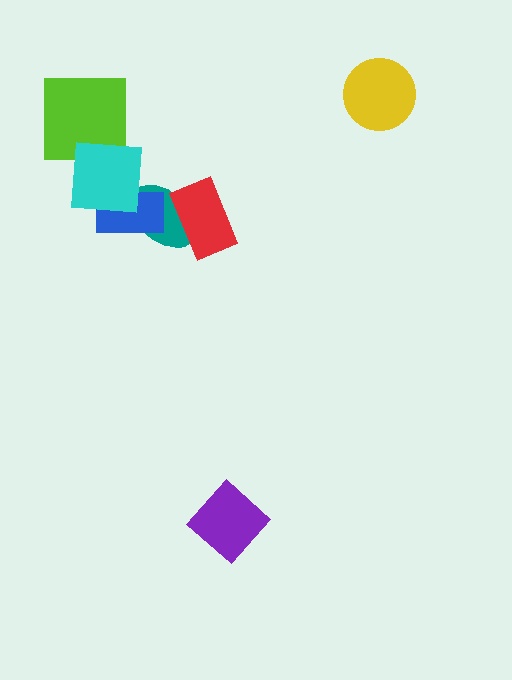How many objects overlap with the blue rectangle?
2 objects overlap with the blue rectangle.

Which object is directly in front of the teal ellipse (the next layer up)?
The red rectangle is directly in front of the teal ellipse.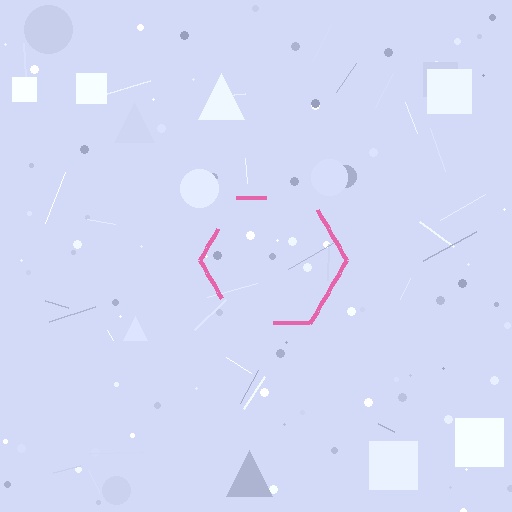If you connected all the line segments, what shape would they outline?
They would outline a hexagon.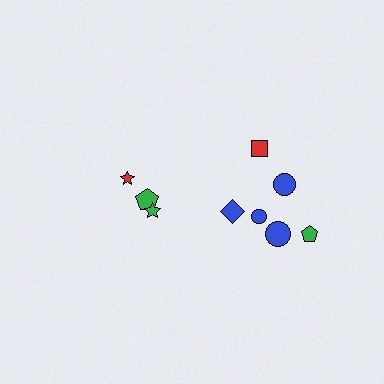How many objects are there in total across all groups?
There are 9 objects.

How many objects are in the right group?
There are 6 objects.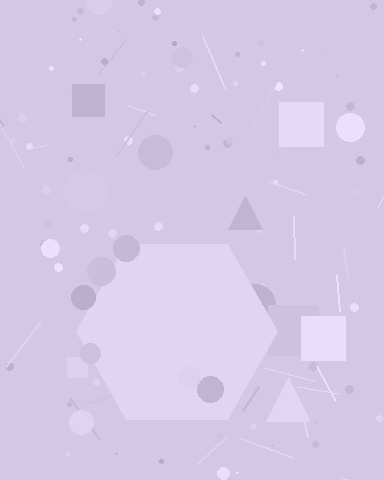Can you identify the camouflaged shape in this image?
The camouflaged shape is a hexagon.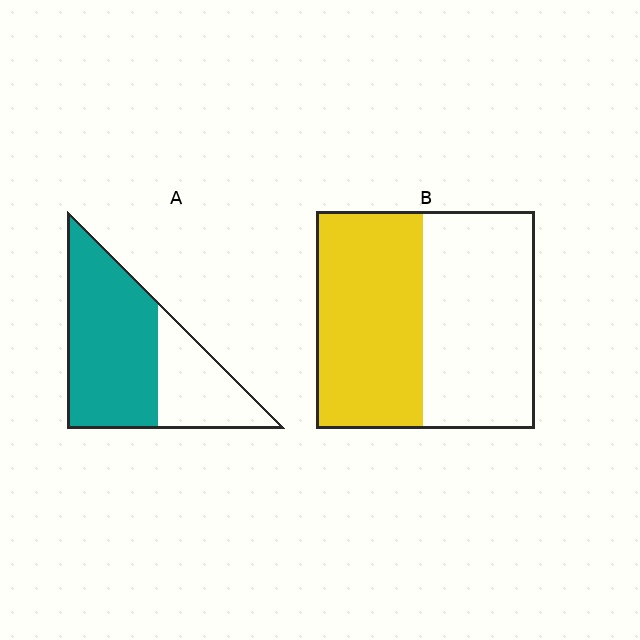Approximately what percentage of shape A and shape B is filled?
A is approximately 65% and B is approximately 50%.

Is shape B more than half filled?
Roughly half.